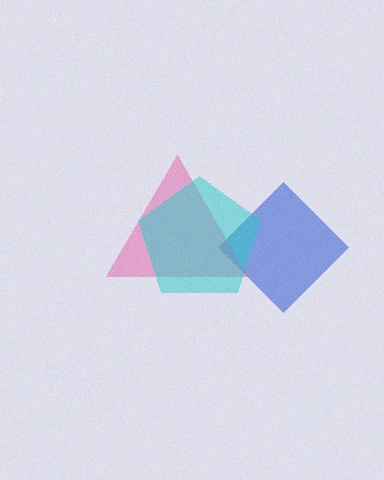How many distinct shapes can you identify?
There are 3 distinct shapes: a blue diamond, a pink triangle, a cyan pentagon.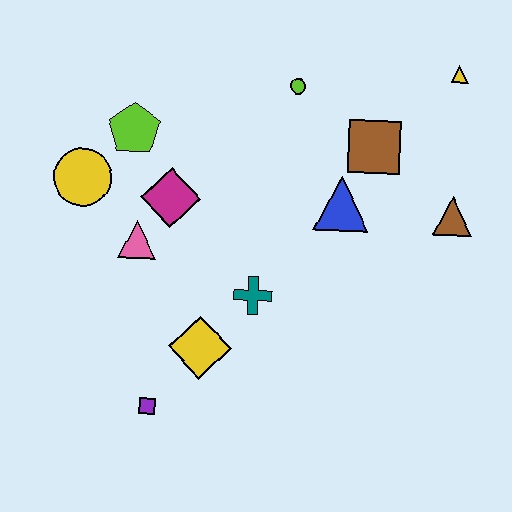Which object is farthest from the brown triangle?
The yellow circle is farthest from the brown triangle.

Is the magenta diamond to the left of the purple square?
No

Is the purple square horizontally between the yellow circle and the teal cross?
Yes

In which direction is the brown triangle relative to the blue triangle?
The brown triangle is to the right of the blue triangle.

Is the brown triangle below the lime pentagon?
Yes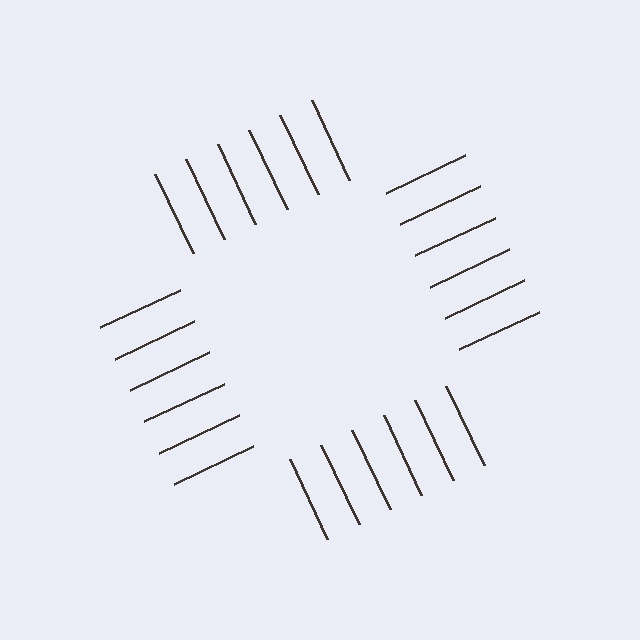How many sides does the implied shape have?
4 sides — the line-ends trace a square.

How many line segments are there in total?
24 — 6 along each of the 4 edges.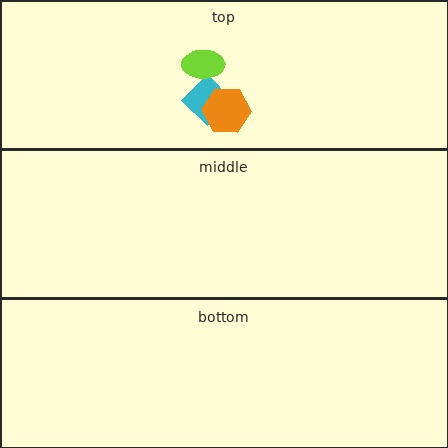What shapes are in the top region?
The cyan diamond, the orange hexagon, the lime ellipse.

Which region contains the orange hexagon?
The top region.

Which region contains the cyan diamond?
The top region.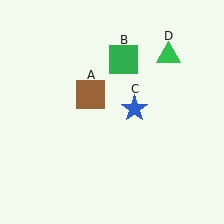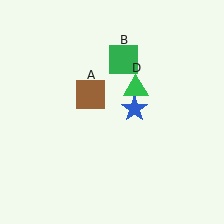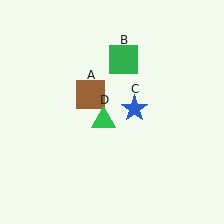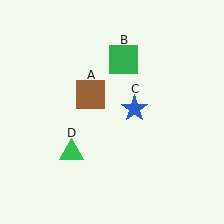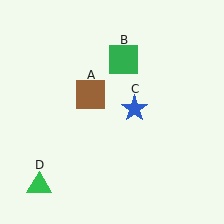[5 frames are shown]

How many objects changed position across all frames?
1 object changed position: green triangle (object D).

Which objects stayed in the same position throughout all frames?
Brown square (object A) and green square (object B) and blue star (object C) remained stationary.